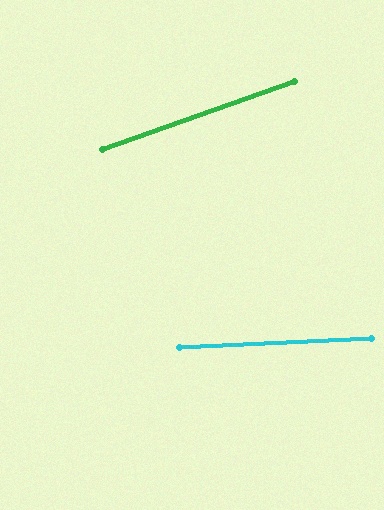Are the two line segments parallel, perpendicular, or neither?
Neither parallel nor perpendicular — they differ by about 17°.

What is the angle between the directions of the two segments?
Approximately 17 degrees.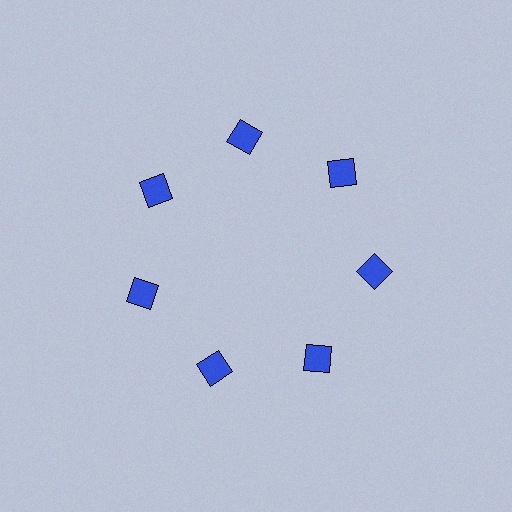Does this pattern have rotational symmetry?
Yes, this pattern has 7-fold rotational symmetry. It looks the same after rotating 51 degrees around the center.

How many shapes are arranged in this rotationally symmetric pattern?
There are 7 shapes, arranged in 7 groups of 1.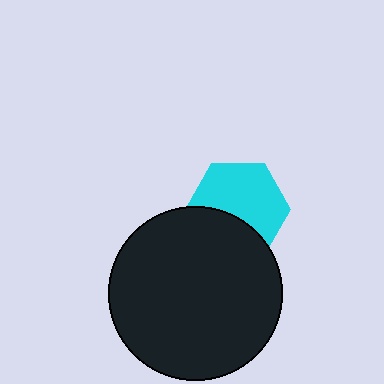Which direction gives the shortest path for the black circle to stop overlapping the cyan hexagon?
Moving down gives the shortest separation.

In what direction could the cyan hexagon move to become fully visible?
The cyan hexagon could move up. That would shift it out from behind the black circle entirely.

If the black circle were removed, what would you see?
You would see the complete cyan hexagon.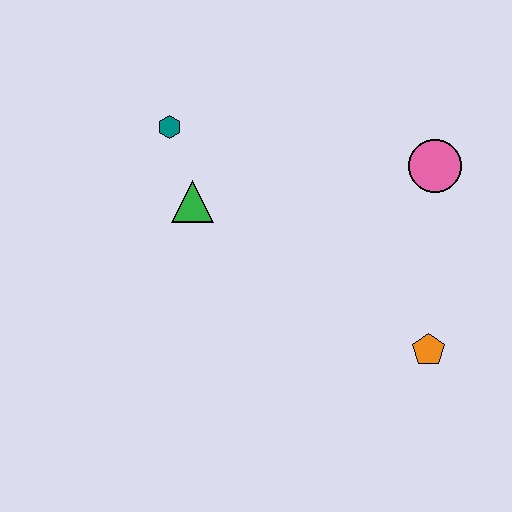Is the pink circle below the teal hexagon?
Yes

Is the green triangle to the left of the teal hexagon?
No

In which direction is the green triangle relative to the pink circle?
The green triangle is to the left of the pink circle.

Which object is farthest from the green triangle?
The orange pentagon is farthest from the green triangle.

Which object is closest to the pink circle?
The orange pentagon is closest to the pink circle.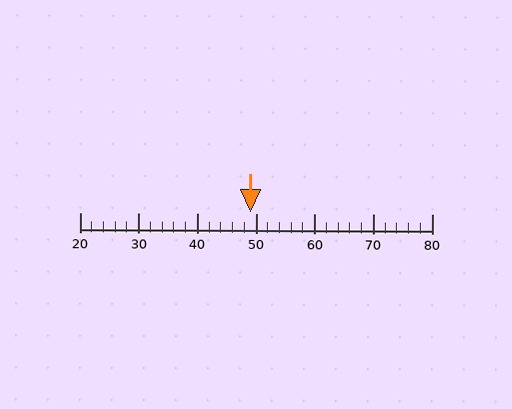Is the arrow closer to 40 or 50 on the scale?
The arrow is closer to 50.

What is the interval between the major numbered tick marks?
The major tick marks are spaced 10 units apart.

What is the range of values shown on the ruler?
The ruler shows values from 20 to 80.